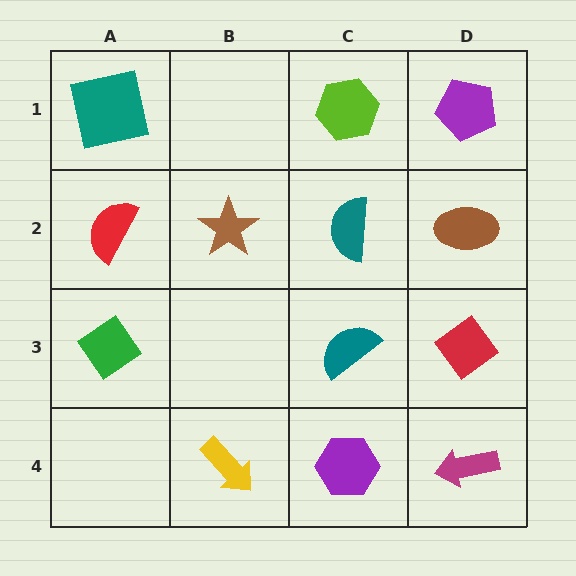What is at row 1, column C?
A lime hexagon.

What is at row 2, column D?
A brown ellipse.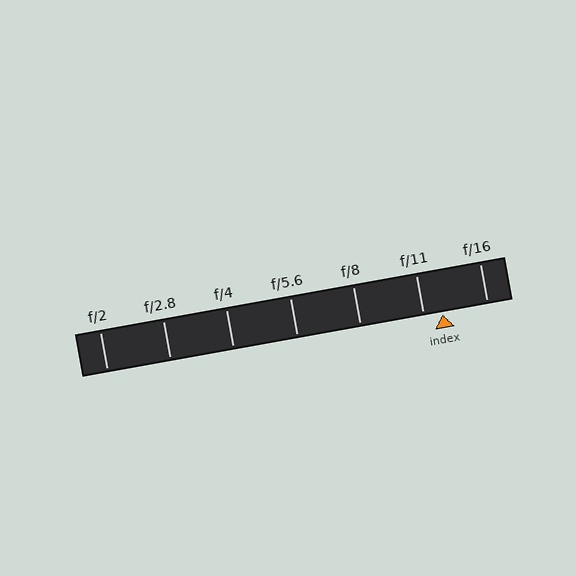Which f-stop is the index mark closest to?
The index mark is closest to f/11.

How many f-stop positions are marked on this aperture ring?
There are 7 f-stop positions marked.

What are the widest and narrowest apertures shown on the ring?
The widest aperture shown is f/2 and the narrowest is f/16.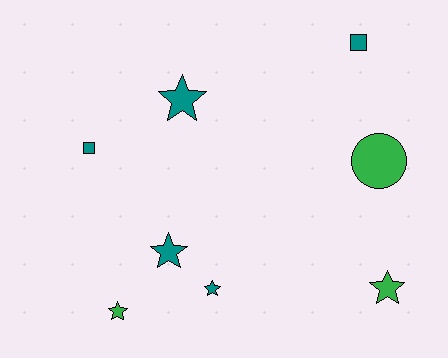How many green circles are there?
There is 1 green circle.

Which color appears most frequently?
Teal, with 5 objects.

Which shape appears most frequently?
Star, with 5 objects.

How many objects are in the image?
There are 8 objects.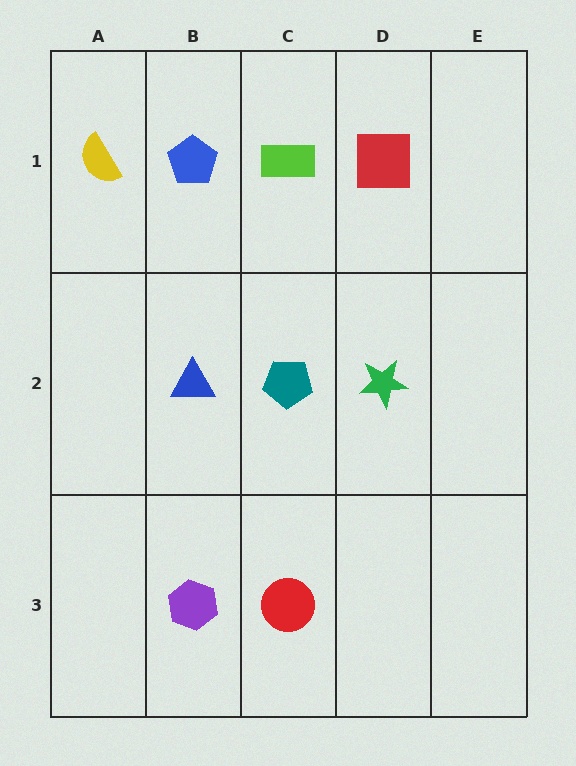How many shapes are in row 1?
4 shapes.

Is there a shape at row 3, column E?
No, that cell is empty.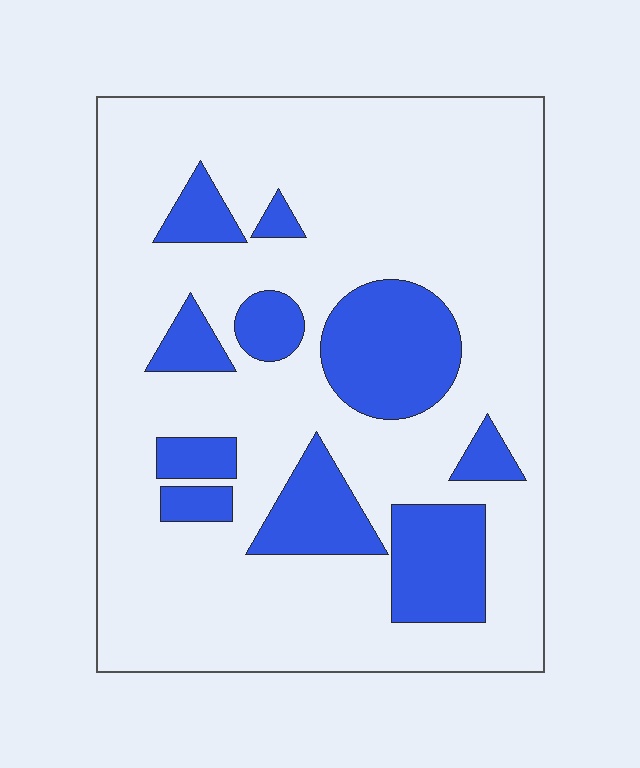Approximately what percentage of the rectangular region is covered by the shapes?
Approximately 20%.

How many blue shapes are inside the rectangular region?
10.